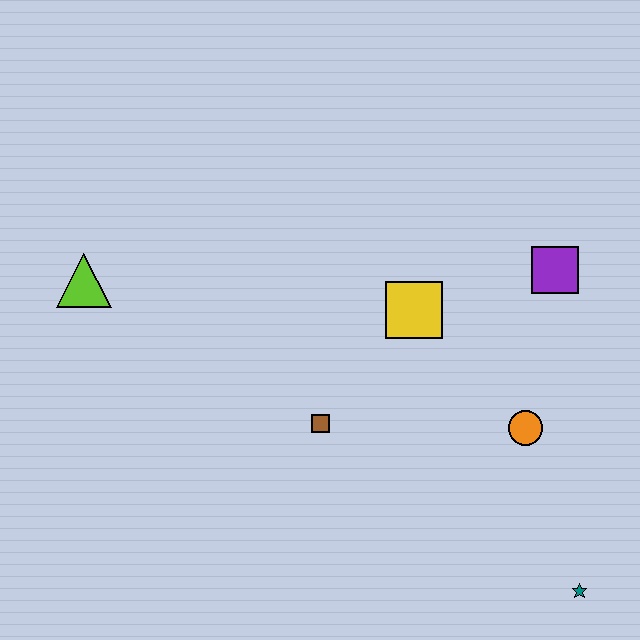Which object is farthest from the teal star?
The lime triangle is farthest from the teal star.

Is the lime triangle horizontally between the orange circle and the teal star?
No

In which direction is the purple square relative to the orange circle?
The purple square is above the orange circle.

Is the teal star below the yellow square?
Yes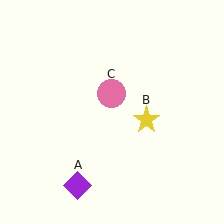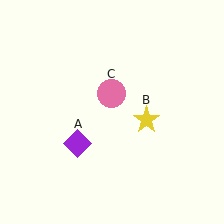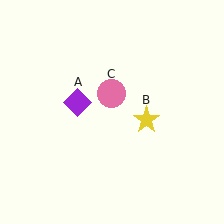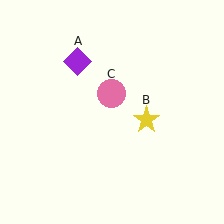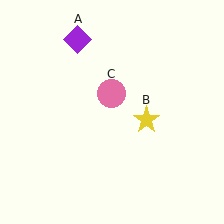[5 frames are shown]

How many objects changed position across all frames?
1 object changed position: purple diamond (object A).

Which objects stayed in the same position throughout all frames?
Yellow star (object B) and pink circle (object C) remained stationary.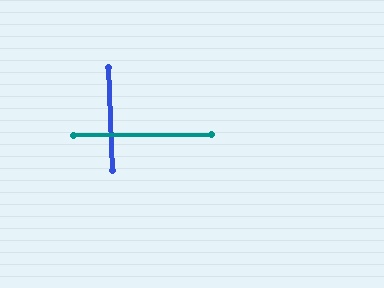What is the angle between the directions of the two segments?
Approximately 89 degrees.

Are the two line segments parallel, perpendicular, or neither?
Perpendicular — they meet at approximately 89°.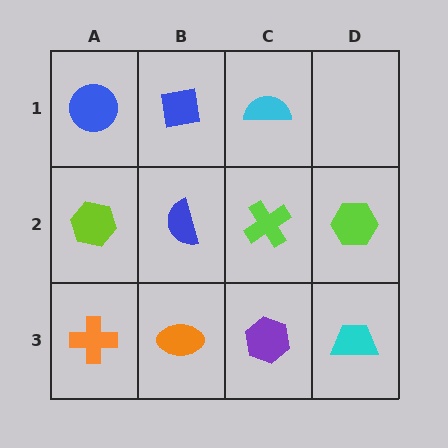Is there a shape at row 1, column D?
No, that cell is empty.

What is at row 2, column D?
A lime hexagon.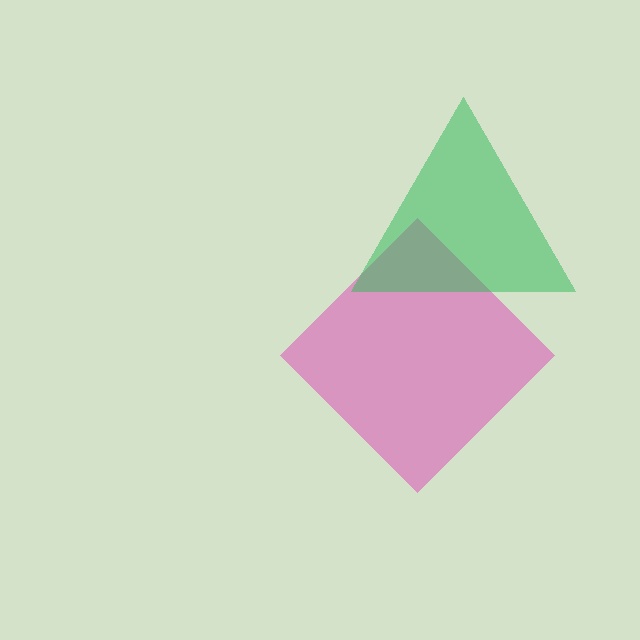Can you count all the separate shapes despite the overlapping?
Yes, there are 2 separate shapes.